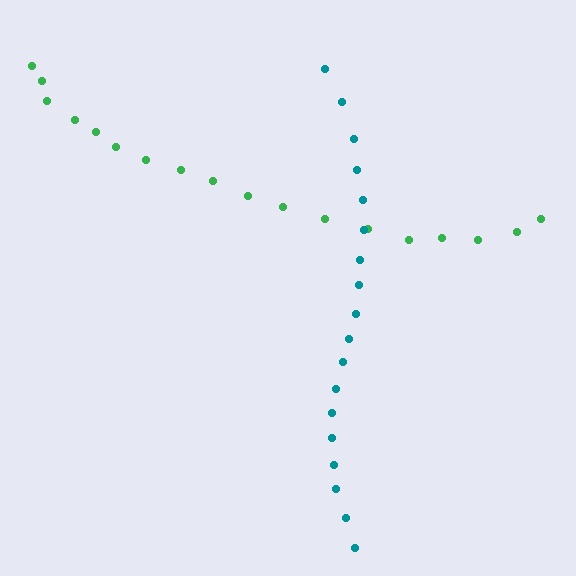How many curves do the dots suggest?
There are 2 distinct paths.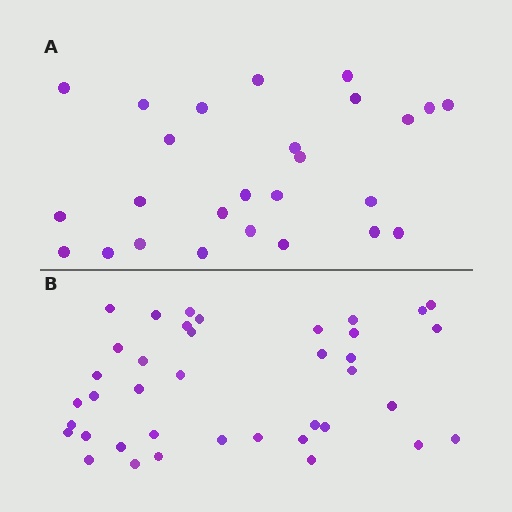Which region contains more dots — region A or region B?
Region B (the bottom region) has more dots.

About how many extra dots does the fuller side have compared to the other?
Region B has approximately 15 more dots than region A.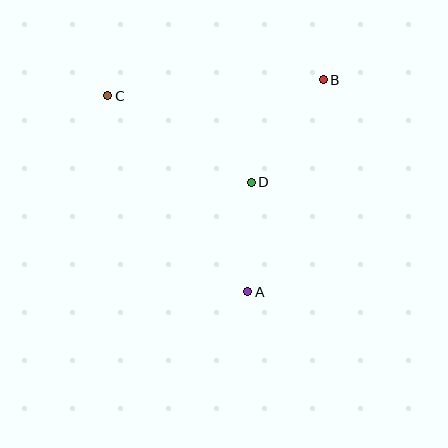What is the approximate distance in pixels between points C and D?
The distance between C and D is approximately 168 pixels.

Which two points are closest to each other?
Points A and D are closest to each other.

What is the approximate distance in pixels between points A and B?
The distance between A and B is approximately 225 pixels.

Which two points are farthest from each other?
Points A and C are farthest from each other.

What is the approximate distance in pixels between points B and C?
The distance between B and C is approximately 216 pixels.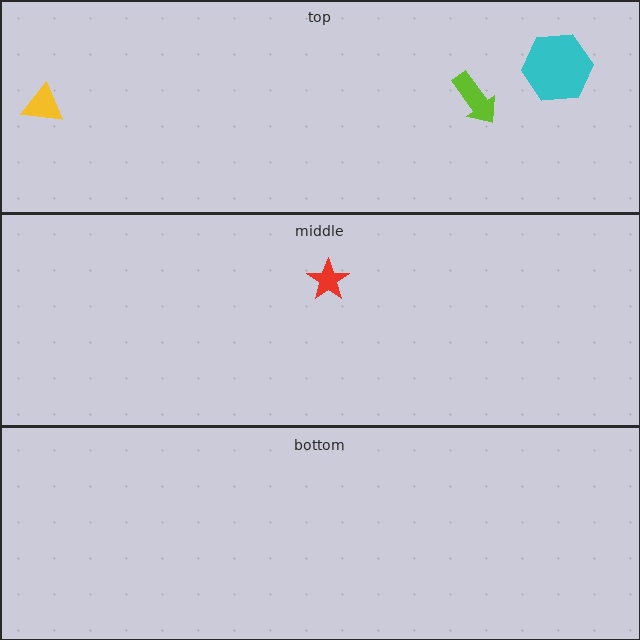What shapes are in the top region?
The yellow triangle, the lime arrow, the cyan hexagon.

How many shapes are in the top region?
3.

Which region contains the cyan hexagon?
The top region.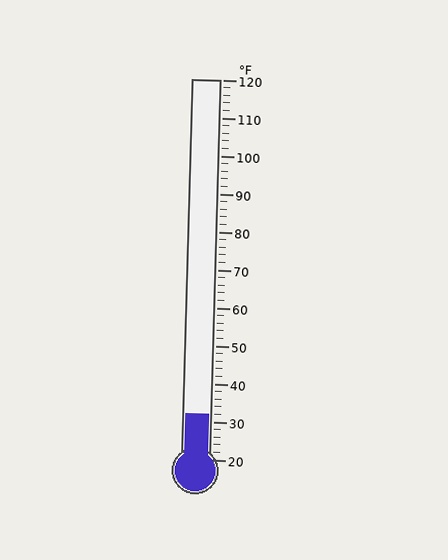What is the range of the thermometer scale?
The thermometer scale ranges from 20°F to 120°F.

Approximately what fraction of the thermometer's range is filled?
The thermometer is filled to approximately 10% of its range.